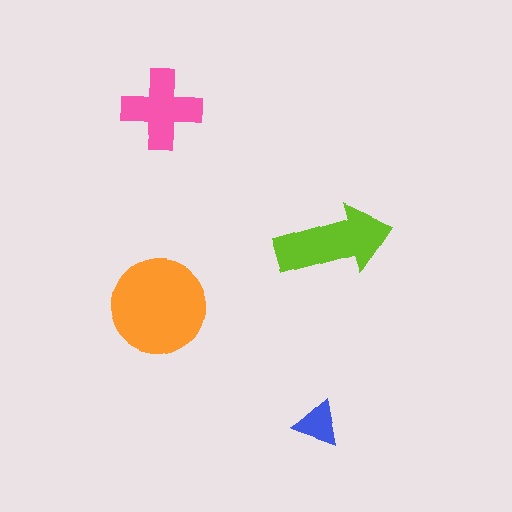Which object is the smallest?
The blue triangle.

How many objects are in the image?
There are 4 objects in the image.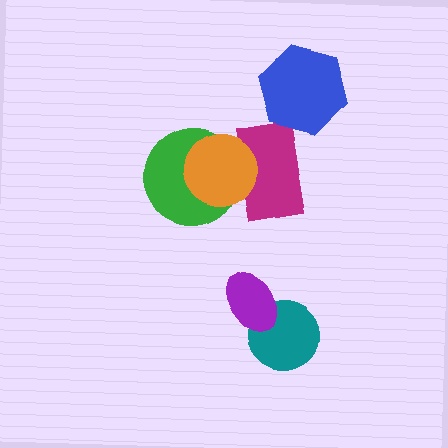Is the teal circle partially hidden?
Yes, it is partially covered by another shape.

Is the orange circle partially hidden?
No, no other shape covers it.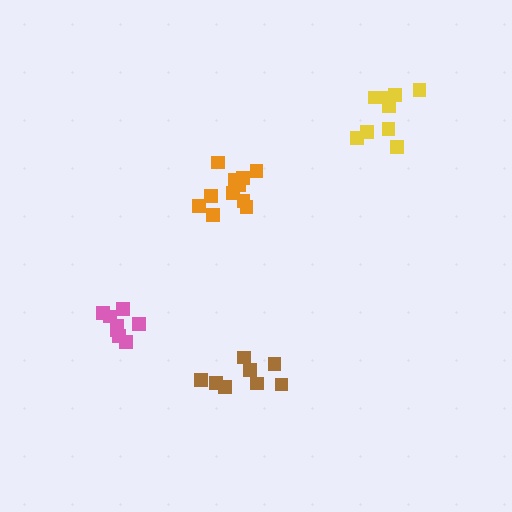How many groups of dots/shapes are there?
There are 4 groups.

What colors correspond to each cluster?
The clusters are colored: orange, brown, pink, yellow.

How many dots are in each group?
Group 1: 11 dots, Group 2: 9 dots, Group 3: 8 dots, Group 4: 9 dots (37 total).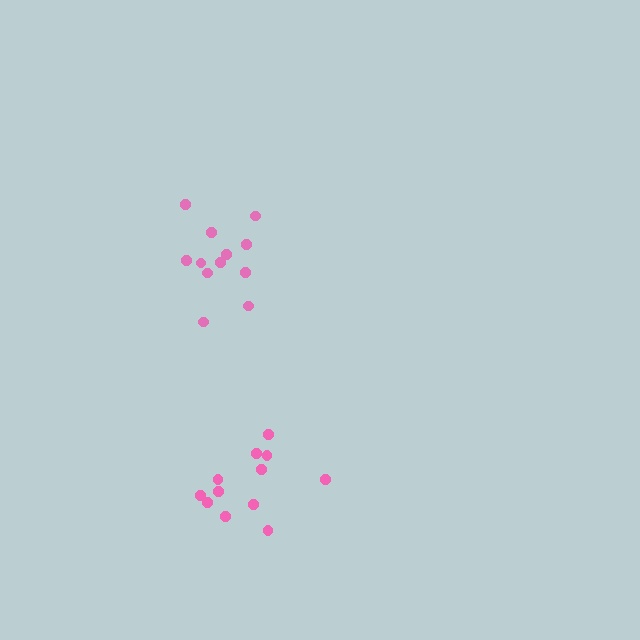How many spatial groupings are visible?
There are 2 spatial groupings.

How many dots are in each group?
Group 1: 12 dots, Group 2: 12 dots (24 total).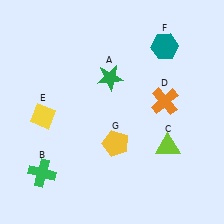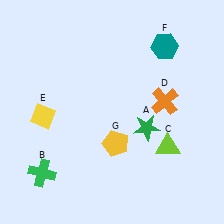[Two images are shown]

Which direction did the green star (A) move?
The green star (A) moved down.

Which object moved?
The green star (A) moved down.